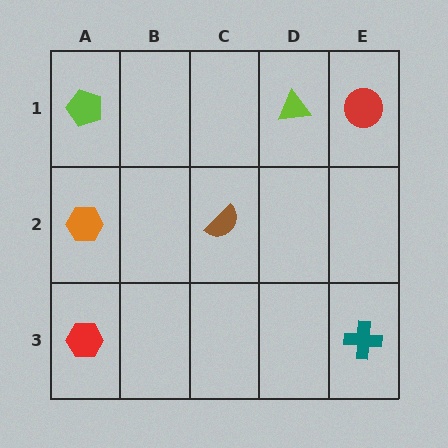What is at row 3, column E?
A teal cross.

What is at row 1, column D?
A lime triangle.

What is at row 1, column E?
A red circle.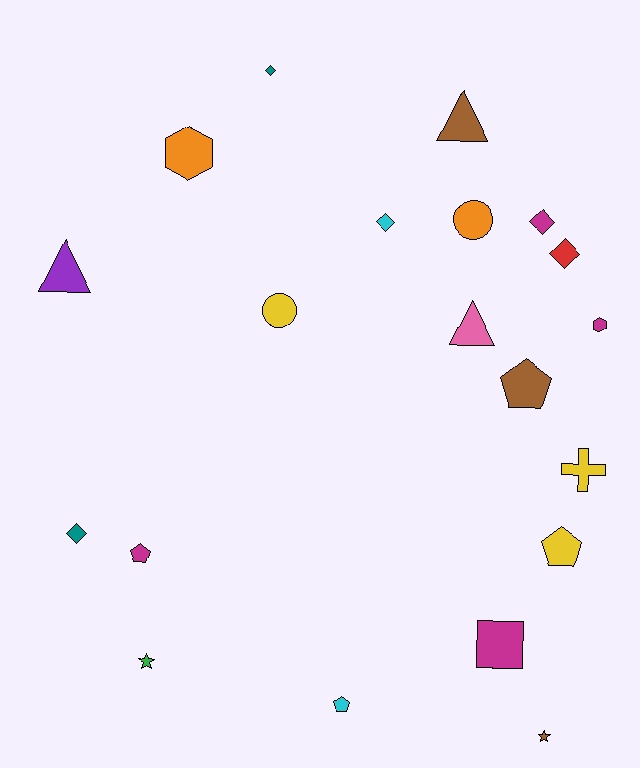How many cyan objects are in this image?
There are 2 cyan objects.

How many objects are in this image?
There are 20 objects.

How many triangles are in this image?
There are 3 triangles.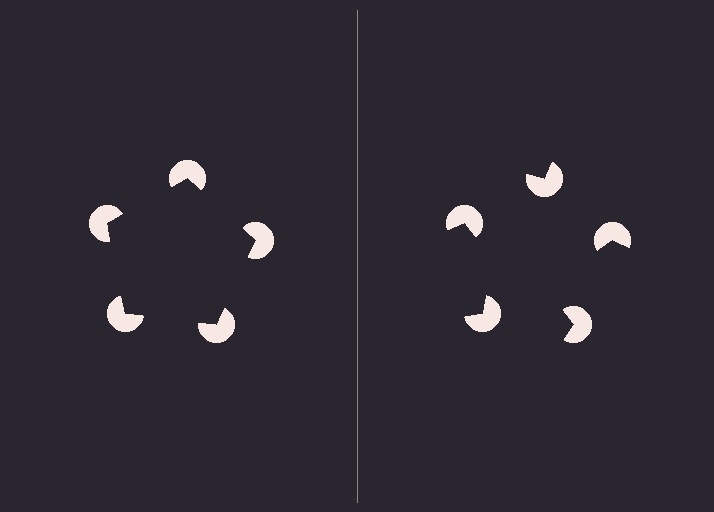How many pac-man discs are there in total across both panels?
10 — 5 on each side.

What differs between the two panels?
The pac-man discs are positioned identically on both sides; only the wedge orientations differ. On the left they align to a pentagon; on the right they are misaligned.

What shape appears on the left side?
An illusory pentagon.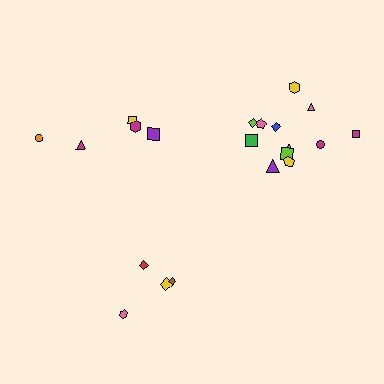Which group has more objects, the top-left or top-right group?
The top-right group.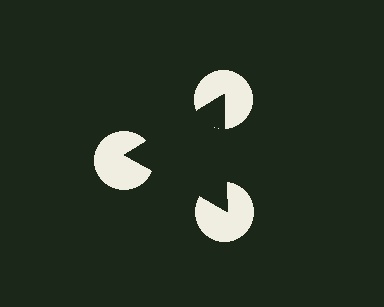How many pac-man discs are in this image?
There are 3 — one at each vertex of the illusory triangle.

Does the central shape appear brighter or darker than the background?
It typically appears slightly darker than the background, even though no actual brightness change is drawn.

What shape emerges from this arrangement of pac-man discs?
An illusory triangle — its edges are inferred from the aligned wedge cuts in the pac-man discs, not physically drawn.